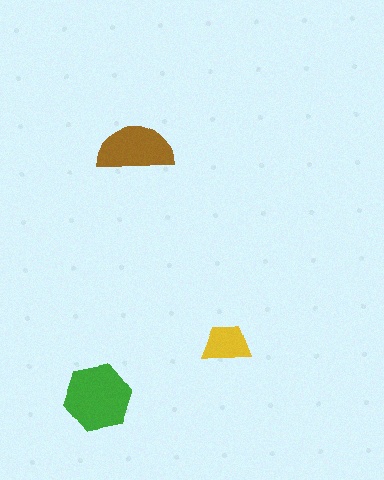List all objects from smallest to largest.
The yellow trapezoid, the brown semicircle, the green hexagon.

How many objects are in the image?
There are 3 objects in the image.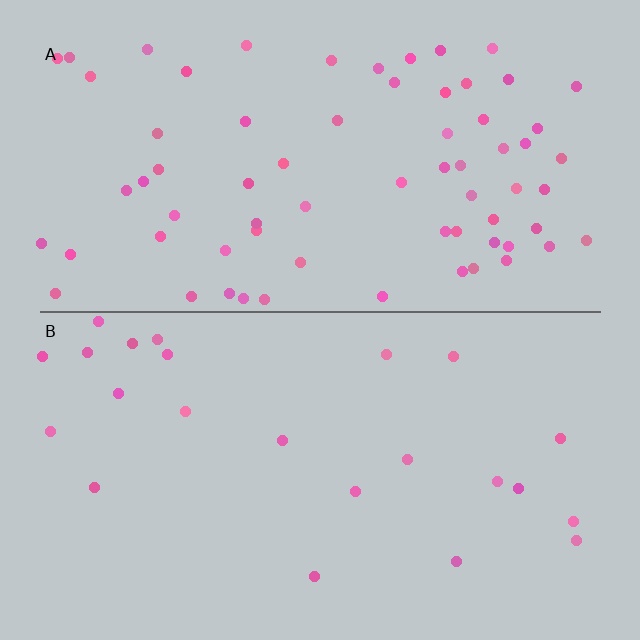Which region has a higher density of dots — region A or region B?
A (the top).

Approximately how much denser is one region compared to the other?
Approximately 3.0× — region A over region B.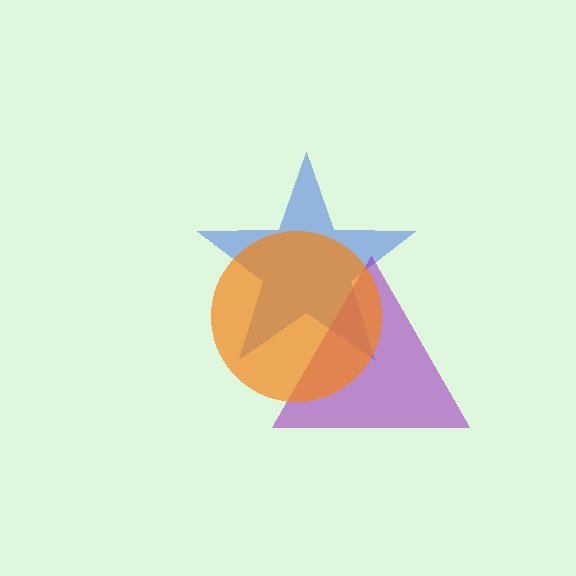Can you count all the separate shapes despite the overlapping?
Yes, there are 3 separate shapes.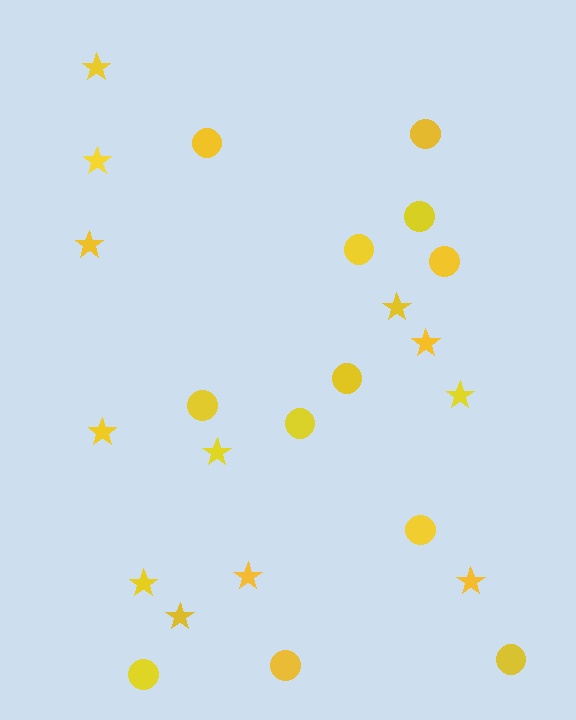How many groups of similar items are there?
There are 2 groups: one group of circles (12) and one group of stars (12).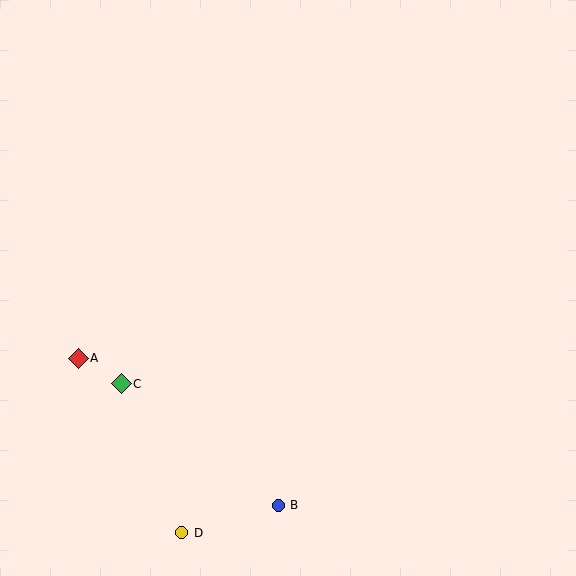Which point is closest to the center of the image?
Point C at (121, 384) is closest to the center.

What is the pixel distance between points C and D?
The distance between C and D is 160 pixels.